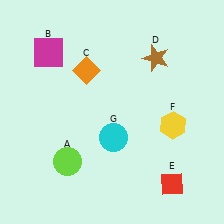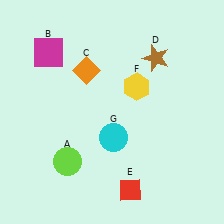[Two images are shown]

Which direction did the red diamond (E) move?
The red diamond (E) moved left.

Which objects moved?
The objects that moved are: the red diamond (E), the yellow hexagon (F).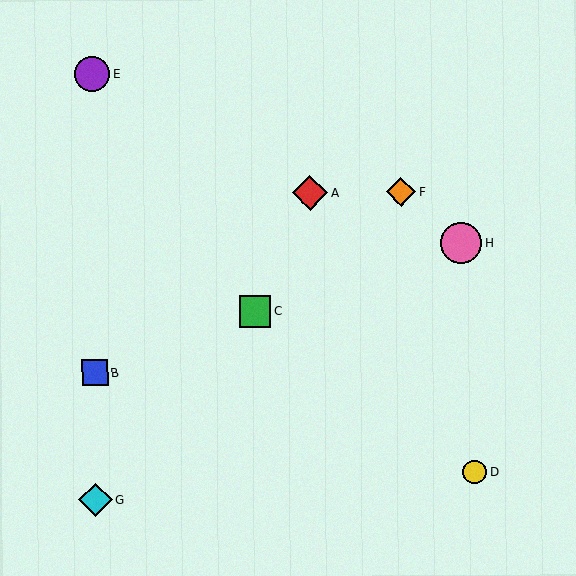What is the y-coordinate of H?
Object H is at y≈243.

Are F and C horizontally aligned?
No, F is at y≈192 and C is at y≈312.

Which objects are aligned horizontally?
Objects A, F are aligned horizontally.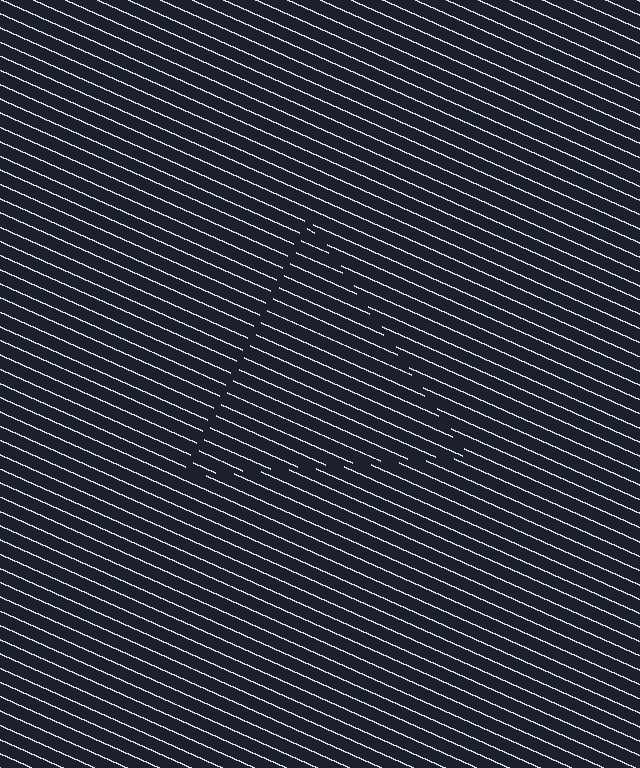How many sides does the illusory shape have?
3 sides — the line-ends trace a triangle.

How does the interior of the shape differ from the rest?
The interior of the shape contains the same grating, shifted by half a period — the contour is defined by the phase discontinuity where line-ends from the inner and outer gratings abut.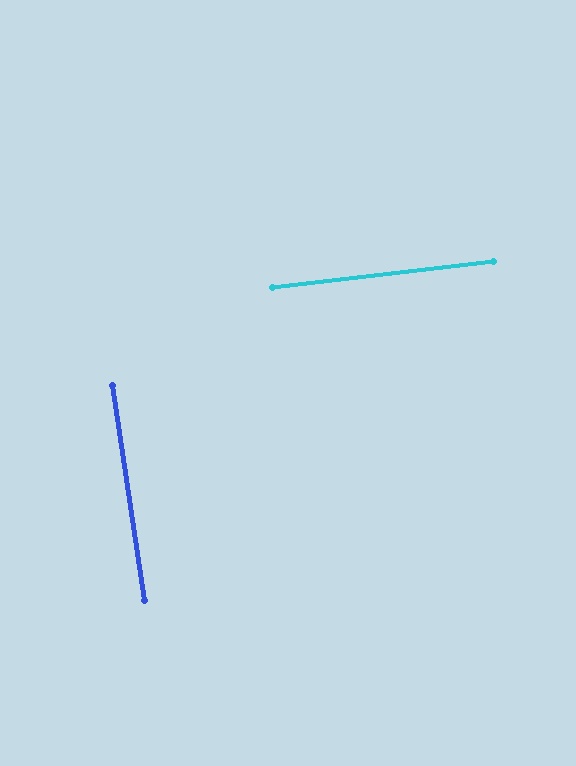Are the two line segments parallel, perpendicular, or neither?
Perpendicular — they meet at approximately 88°.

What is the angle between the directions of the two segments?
Approximately 88 degrees.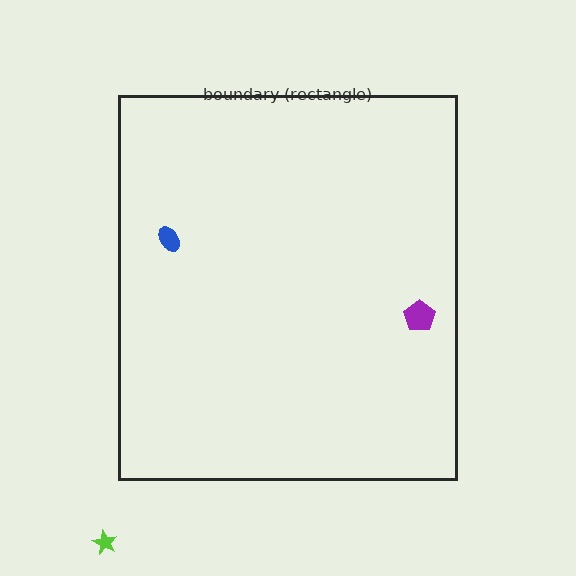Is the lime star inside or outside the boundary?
Outside.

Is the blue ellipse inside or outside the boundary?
Inside.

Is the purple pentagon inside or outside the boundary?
Inside.